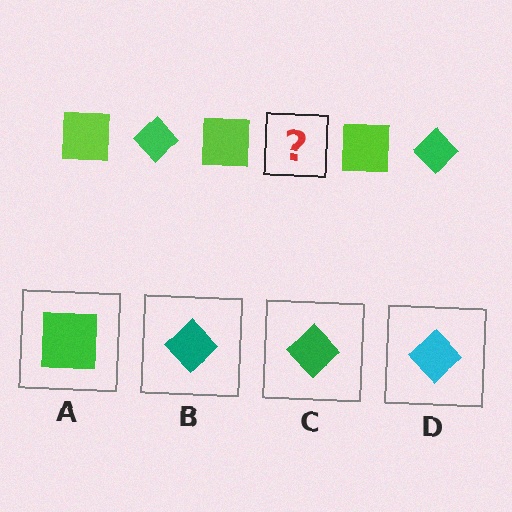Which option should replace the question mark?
Option C.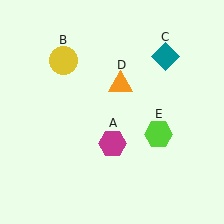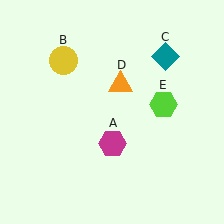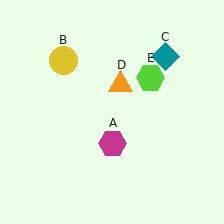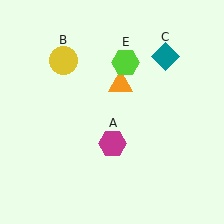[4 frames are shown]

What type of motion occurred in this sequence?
The lime hexagon (object E) rotated counterclockwise around the center of the scene.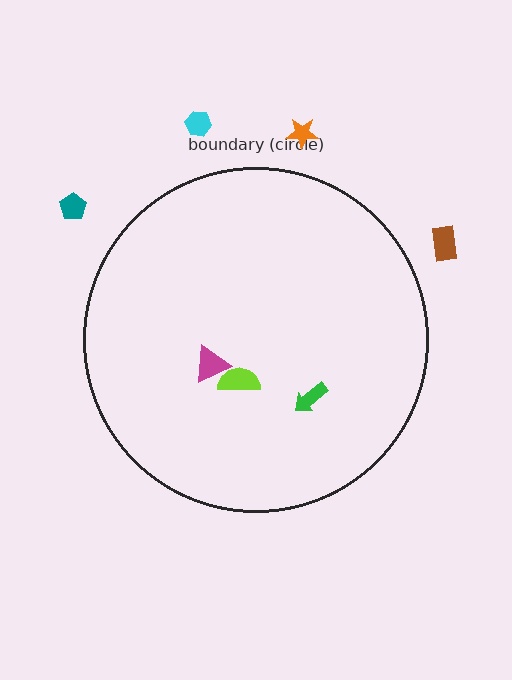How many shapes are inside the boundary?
3 inside, 4 outside.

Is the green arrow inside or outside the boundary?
Inside.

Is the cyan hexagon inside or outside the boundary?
Outside.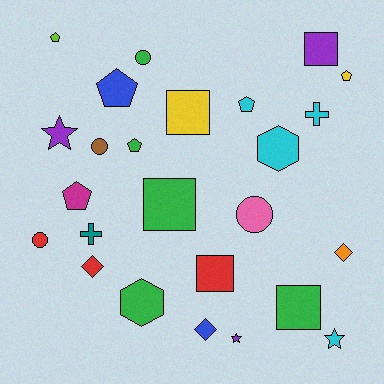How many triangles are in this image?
There are no triangles.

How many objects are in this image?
There are 25 objects.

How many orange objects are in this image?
There is 1 orange object.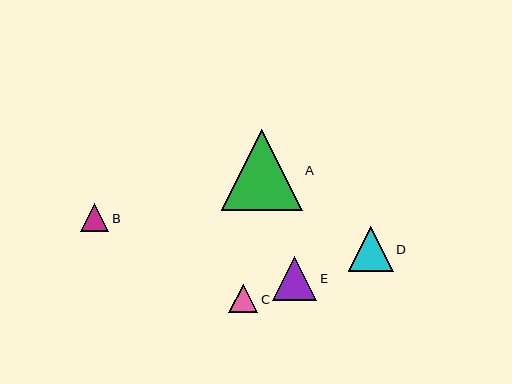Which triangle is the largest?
Triangle A is the largest with a size of approximately 81 pixels.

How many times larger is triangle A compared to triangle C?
Triangle A is approximately 2.8 times the size of triangle C.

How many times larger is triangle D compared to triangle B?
Triangle D is approximately 1.6 times the size of triangle B.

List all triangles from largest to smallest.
From largest to smallest: A, D, E, C, B.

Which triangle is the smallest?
Triangle B is the smallest with a size of approximately 28 pixels.